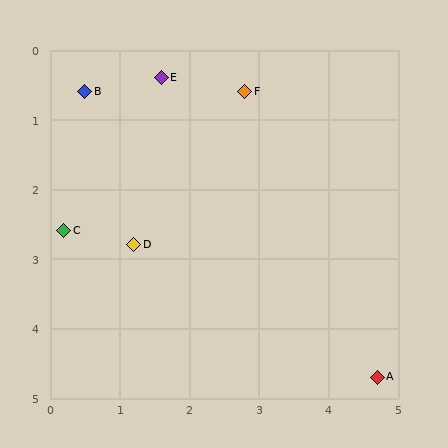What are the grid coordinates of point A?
Point A is at approximately (4.7, 4.7).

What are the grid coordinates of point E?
Point E is at approximately (1.6, 0.4).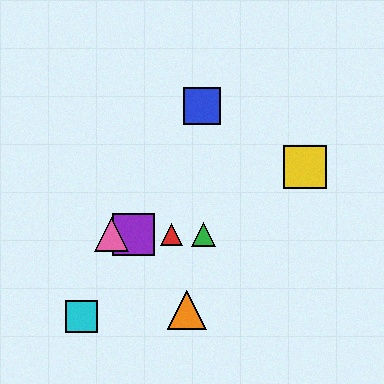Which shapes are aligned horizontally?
The red triangle, the green triangle, the purple square, the pink triangle are aligned horizontally.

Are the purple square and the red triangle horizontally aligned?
Yes, both are at y≈235.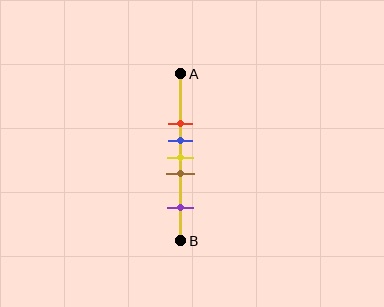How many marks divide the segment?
There are 5 marks dividing the segment.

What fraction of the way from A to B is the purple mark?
The purple mark is approximately 80% (0.8) of the way from A to B.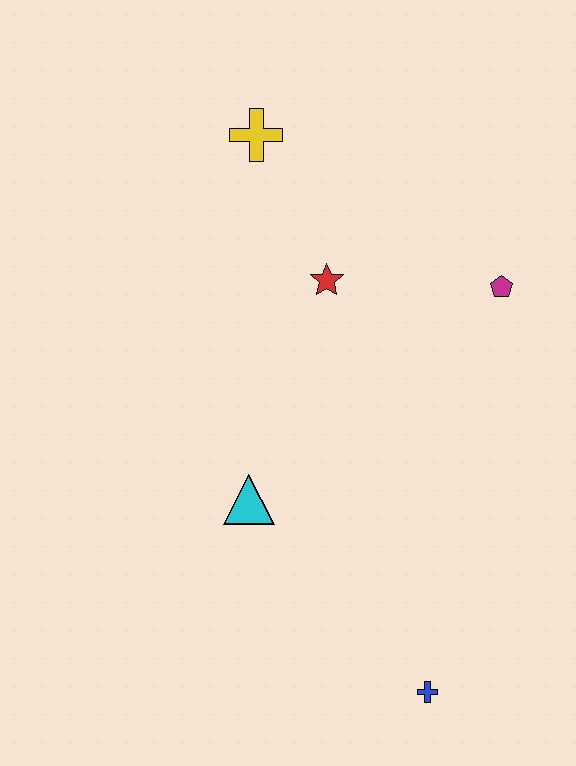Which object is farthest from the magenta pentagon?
The blue cross is farthest from the magenta pentagon.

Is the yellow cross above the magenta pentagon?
Yes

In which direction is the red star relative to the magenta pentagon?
The red star is to the left of the magenta pentagon.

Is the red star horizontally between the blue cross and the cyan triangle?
Yes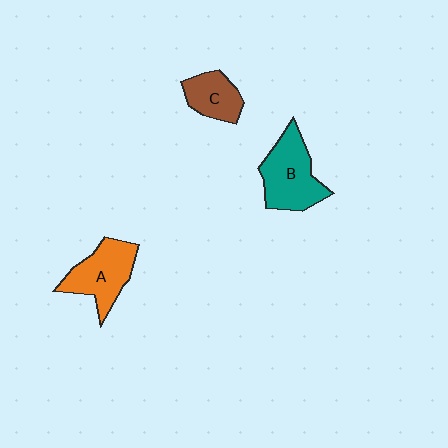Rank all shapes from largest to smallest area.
From largest to smallest: B (teal), A (orange), C (brown).